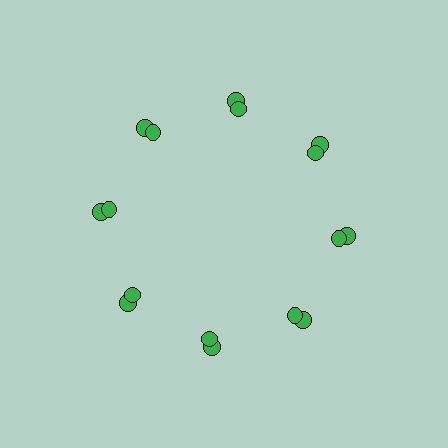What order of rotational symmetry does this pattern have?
This pattern has 8-fold rotational symmetry.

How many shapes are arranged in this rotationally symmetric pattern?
There are 16 shapes, arranged in 8 groups of 2.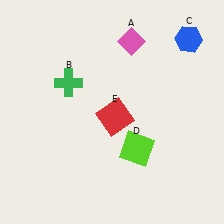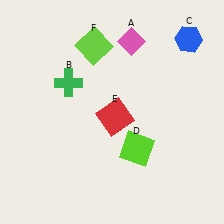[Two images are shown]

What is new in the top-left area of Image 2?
A lime square (F) was added in the top-left area of Image 2.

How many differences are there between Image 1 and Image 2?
There is 1 difference between the two images.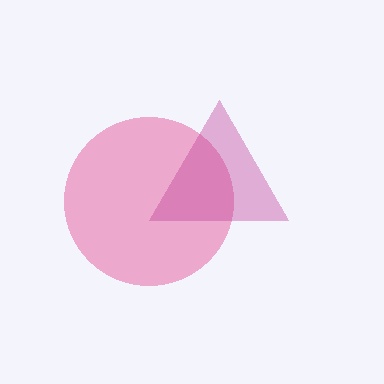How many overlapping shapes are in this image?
There are 2 overlapping shapes in the image.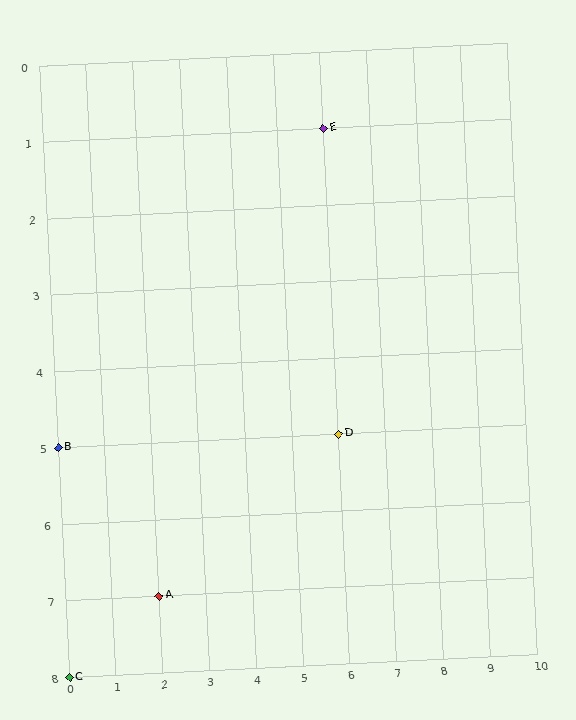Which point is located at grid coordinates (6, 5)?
Point D is at (6, 5).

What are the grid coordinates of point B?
Point B is at grid coordinates (0, 5).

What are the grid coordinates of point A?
Point A is at grid coordinates (2, 7).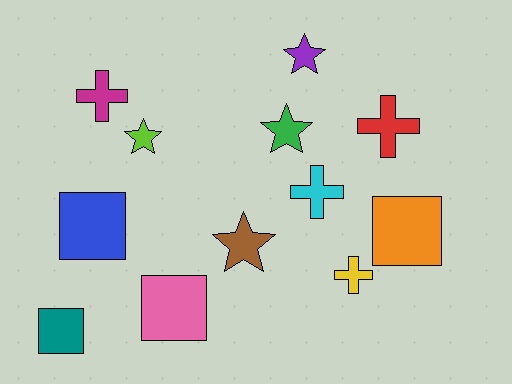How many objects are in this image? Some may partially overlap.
There are 12 objects.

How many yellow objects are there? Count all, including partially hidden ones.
There is 1 yellow object.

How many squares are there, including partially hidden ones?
There are 4 squares.